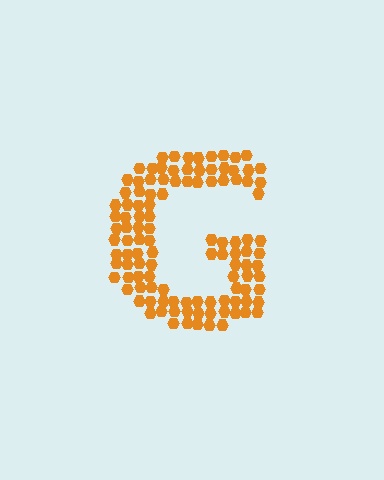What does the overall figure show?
The overall figure shows the letter G.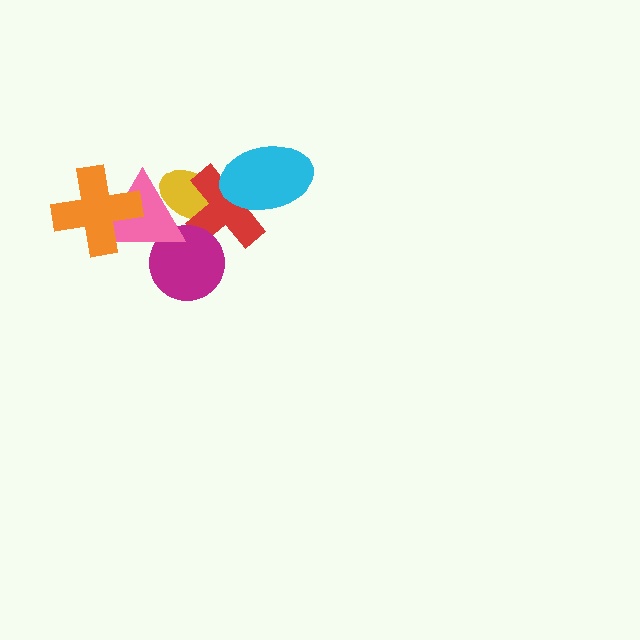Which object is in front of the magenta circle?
The pink triangle is in front of the magenta circle.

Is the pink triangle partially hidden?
Yes, it is partially covered by another shape.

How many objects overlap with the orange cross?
1 object overlaps with the orange cross.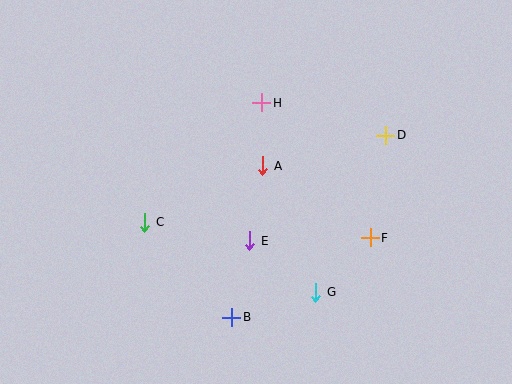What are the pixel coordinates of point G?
Point G is at (316, 292).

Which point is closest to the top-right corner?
Point D is closest to the top-right corner.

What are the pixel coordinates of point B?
Point B is at (232, 317).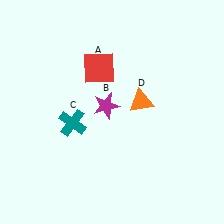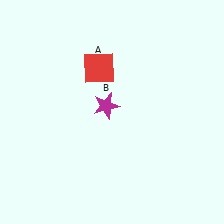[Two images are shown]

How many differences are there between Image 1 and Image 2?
There are 2 differences between the two images.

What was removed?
The orange triangle (D), the teal cross (C) were removed in Image 2.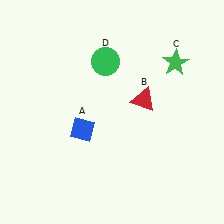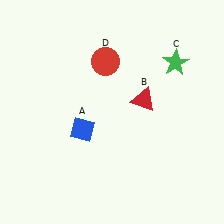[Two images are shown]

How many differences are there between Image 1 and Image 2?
There is 1 difference between the two images.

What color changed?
The circle (D) changed from green in Image 1 to red in Image 2.